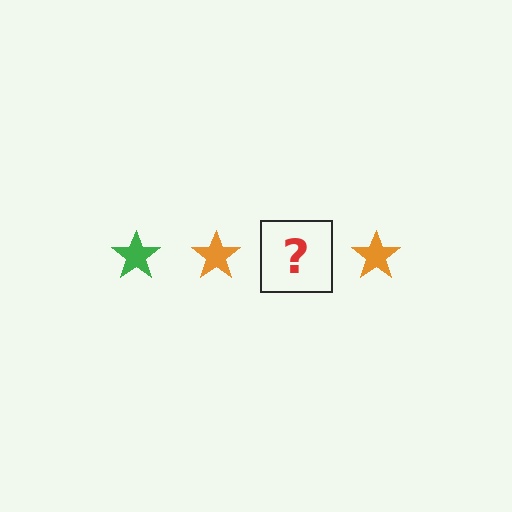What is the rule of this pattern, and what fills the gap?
The rule is that the pattern cycles through green, orange stars. The gap should be filled with a green star.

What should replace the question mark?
The question mark should be replaced with a green star.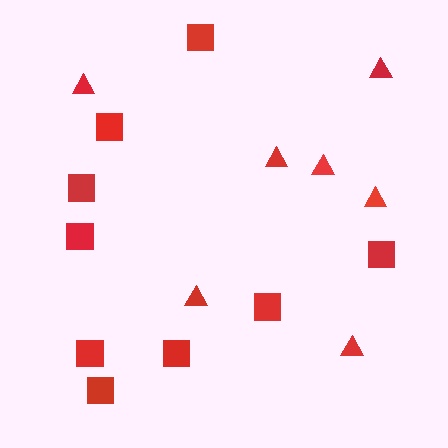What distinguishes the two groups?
There are 2 groups: one group of squares (9) and one group of triangles (7).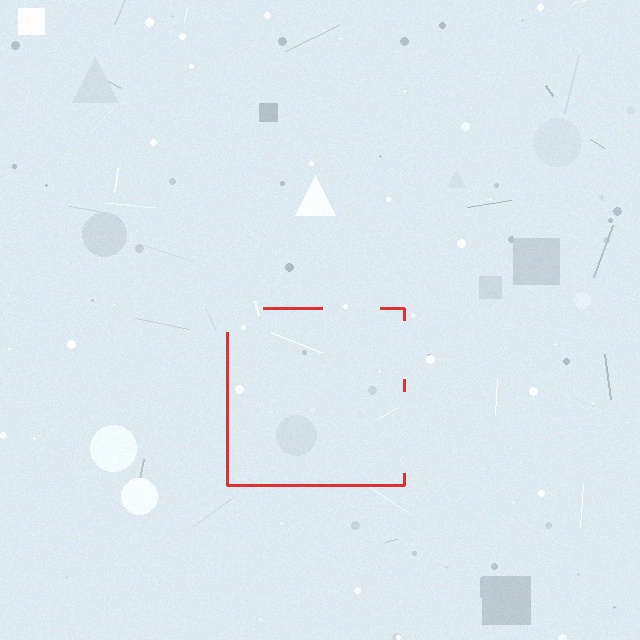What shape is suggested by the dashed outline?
The dashed outline suggests a square.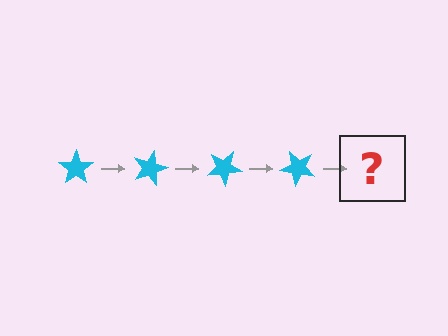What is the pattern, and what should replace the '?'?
The pattern is that the star rotates 15 degrees each step. The '?' should be a cyan star rotated 60 degrees.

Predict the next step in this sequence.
The next step is a cyan star rotated 60 degrees.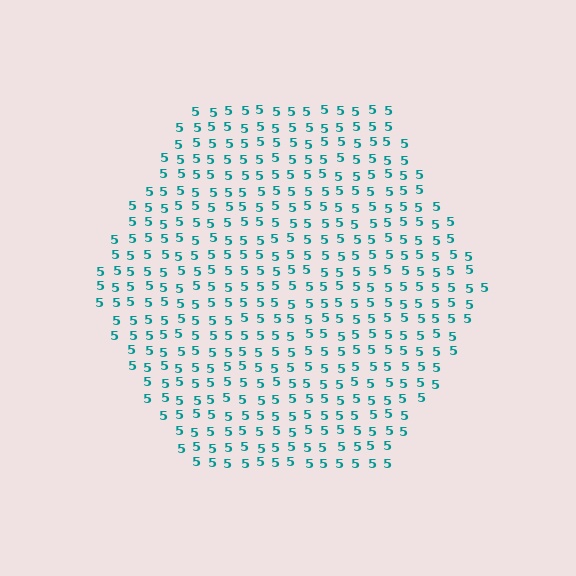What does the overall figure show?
The overall figure shows a hexagon.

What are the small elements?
The small elements are digit 5's.